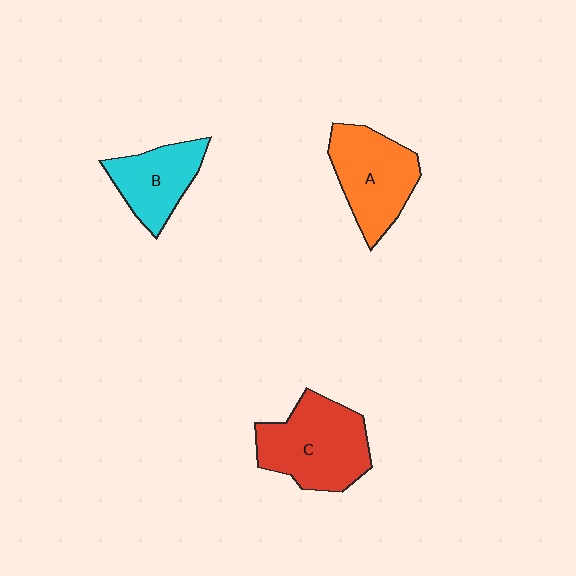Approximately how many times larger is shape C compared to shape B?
Approximately 1.5 times.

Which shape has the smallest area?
Shape B (cyan).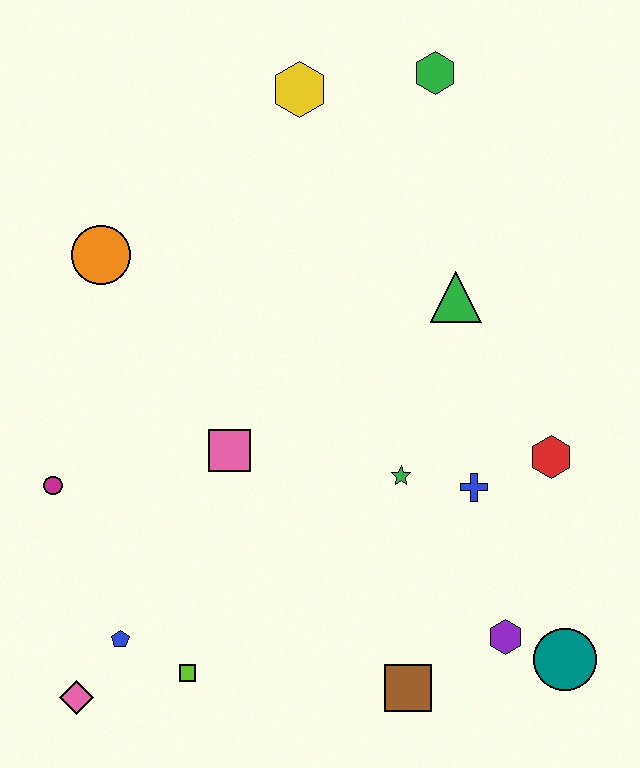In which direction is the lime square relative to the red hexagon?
The lime square is to the left of the red hexagon.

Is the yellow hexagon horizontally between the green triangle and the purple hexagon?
No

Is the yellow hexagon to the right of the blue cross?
No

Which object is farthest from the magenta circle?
The green hexagon is farthest from the magenta circle.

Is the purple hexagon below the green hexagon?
Yes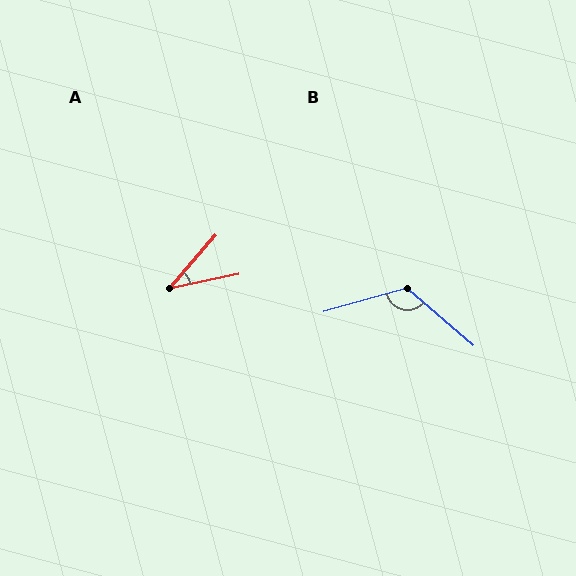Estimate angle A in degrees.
Approximately 37 degrees.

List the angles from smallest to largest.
A (37°), B (124°).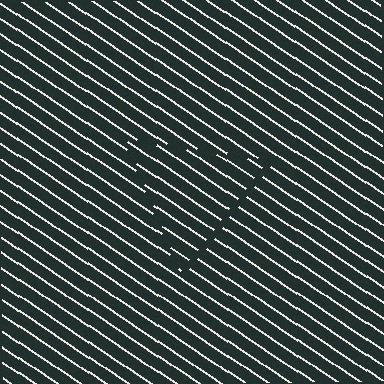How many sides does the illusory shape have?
3 sides — the line-ends trace a triangle.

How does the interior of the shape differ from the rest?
The interior of the shape contains the same grating, shifted by half a period — the contour is defined by the phase discontinuity where line-ends from the inner and outer gratings abut.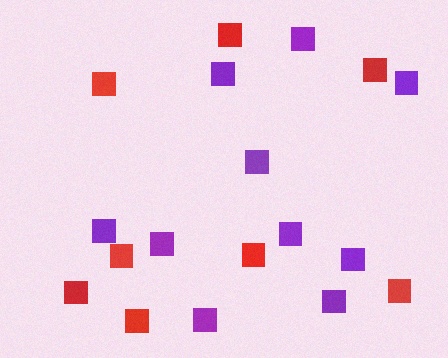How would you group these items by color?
There are 2 groups: one group of purple squares (10) and one group of red squares (8).